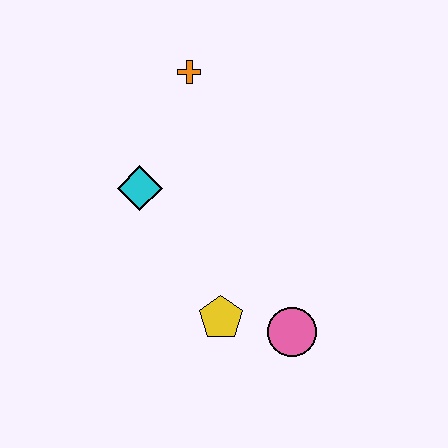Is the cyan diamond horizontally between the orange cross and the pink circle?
No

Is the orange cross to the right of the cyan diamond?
Yes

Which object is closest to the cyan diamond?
The orange cross is closest to the cyan diamond.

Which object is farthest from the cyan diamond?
The pink circle is farthest from the cyan diamond.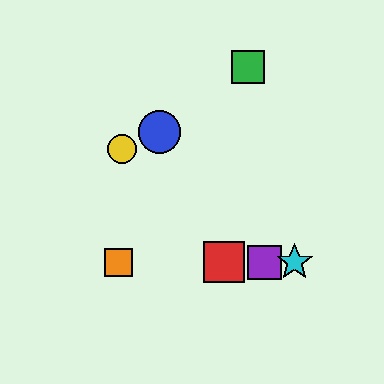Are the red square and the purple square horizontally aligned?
Yes, both are at y≈262.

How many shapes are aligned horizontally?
4 shapes (the red square, the purple square, the orange square, the cyan star) are aligned horizontally.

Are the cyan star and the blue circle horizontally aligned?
No, the cyan star is at y≈262 and the blue circle is at y≈132.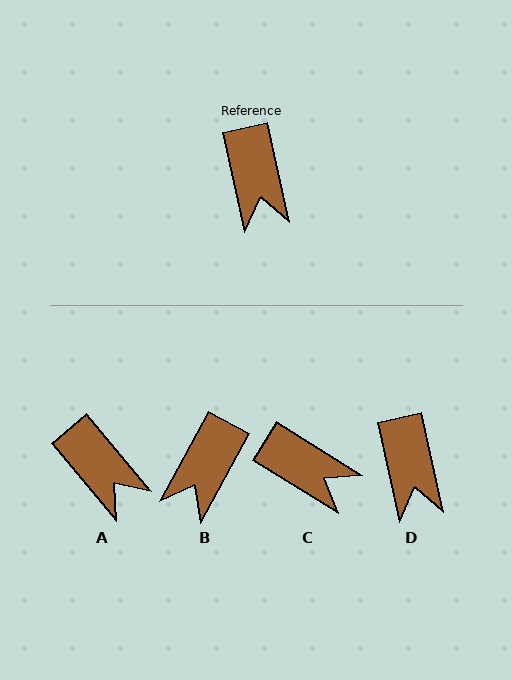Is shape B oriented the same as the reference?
No, it is off by about 41 degrees.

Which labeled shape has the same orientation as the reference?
D.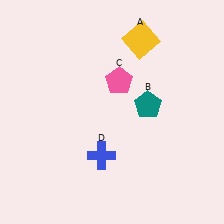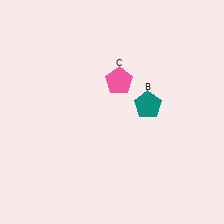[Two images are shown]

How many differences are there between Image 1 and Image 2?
There are 2 differences between the two images.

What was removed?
The yellow square (A), the blue cross (D) were removed in Image 2.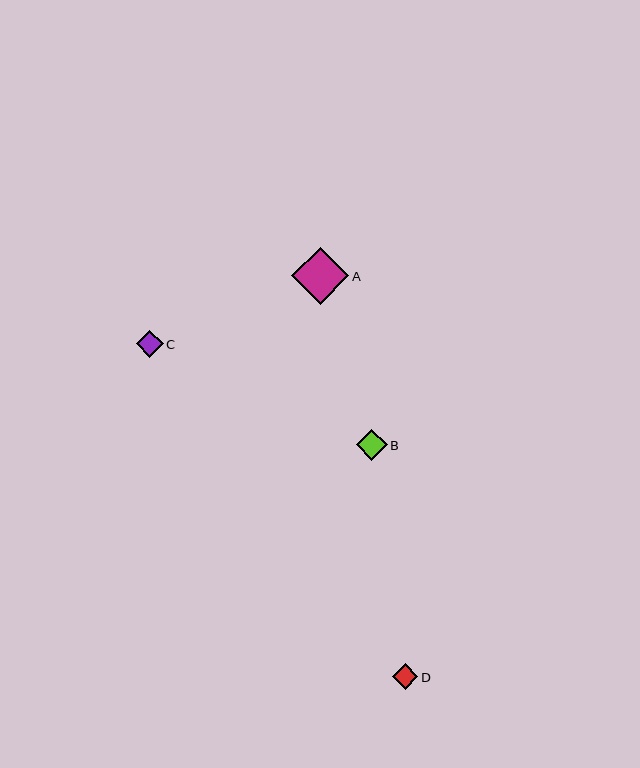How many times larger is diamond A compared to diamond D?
Diamond A is approximately 2.3 times the size of diamond D.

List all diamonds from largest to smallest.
From largest to smallest: A, B, C, D.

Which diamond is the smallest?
Diamond D is the smallest with a size of approximately 25 pixels.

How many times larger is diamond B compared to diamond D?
Diamond B is approximately 1.2 times the size of diamond D.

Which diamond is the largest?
Diamond A is the largest with a size of approximately 57 pixels.